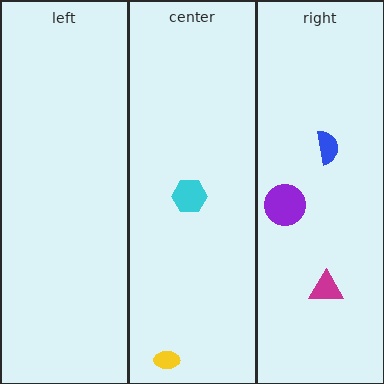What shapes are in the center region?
The yellow ellipse, the cyan hexagon.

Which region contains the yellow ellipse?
The center region.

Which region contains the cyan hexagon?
The center region.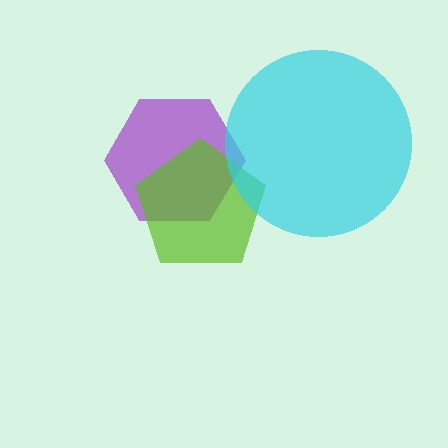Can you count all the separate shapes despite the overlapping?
Yes, there are 3 separate shapes.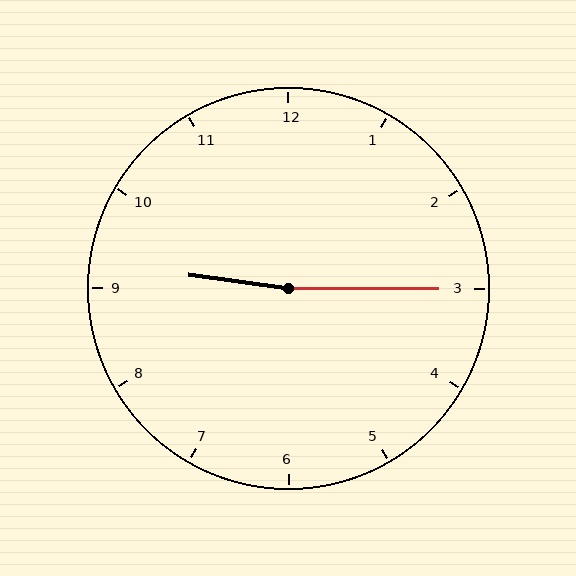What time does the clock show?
9:15.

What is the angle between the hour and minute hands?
Approximately 172 degrees.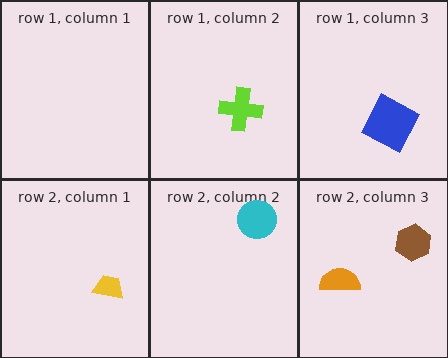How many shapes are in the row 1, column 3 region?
1.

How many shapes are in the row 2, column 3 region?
2.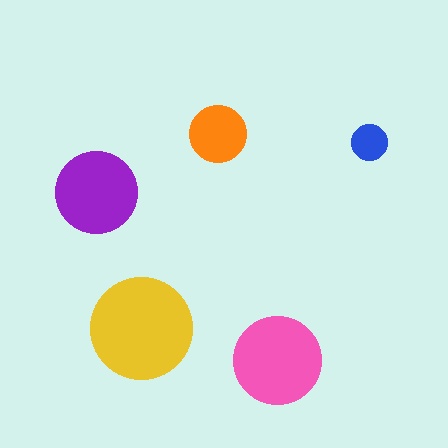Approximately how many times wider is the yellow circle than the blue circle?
About 3 times wider.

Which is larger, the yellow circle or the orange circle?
The yellow one.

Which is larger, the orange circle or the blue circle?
The orange one.